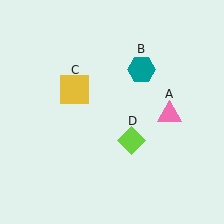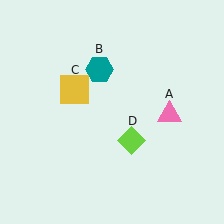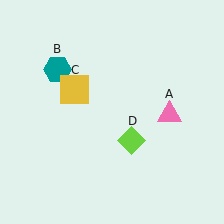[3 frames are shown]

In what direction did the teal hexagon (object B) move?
The teal hexagon (object B) moved left.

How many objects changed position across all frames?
1 object changed position: teal hexagon (object B).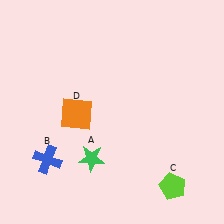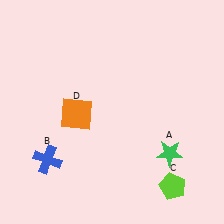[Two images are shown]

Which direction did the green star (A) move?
The green star (A) moved right.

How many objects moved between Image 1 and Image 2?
1 object moved between the two images.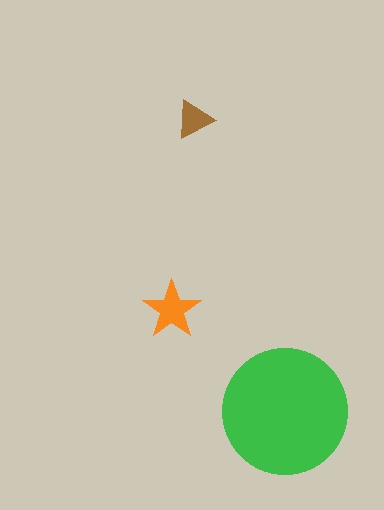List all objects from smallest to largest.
The brown triangle, the orange star, the green circle.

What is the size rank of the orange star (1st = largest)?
2nd.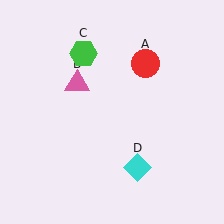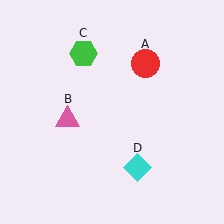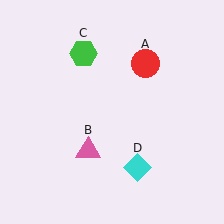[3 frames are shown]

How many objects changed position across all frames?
1 object changed position: pink triangle (object B).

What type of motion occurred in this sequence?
The pink triangle (object B) rotated counterclockwise around the center of the scene.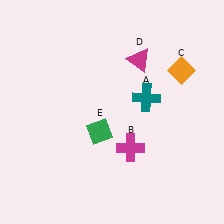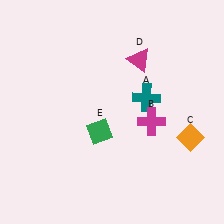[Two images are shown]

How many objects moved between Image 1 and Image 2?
2 objects moved between the two images.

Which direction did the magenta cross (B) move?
The magenta cross (B) moved up.